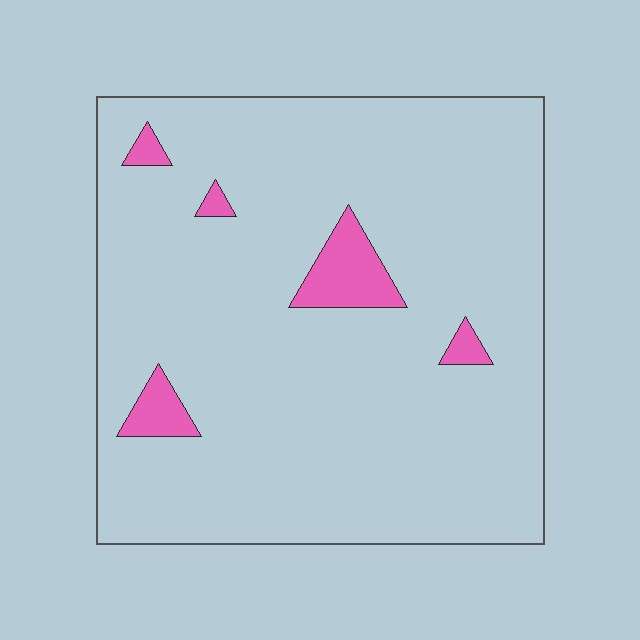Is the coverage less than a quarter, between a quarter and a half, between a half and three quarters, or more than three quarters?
Less than a quarter.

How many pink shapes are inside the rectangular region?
5.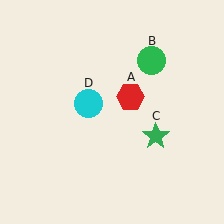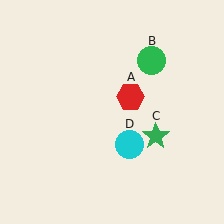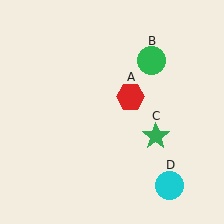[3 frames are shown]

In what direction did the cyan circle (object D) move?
The cyan circle (object D) moved down and to the right.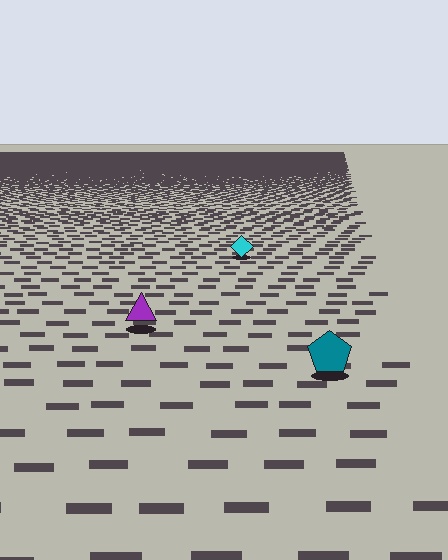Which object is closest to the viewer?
The teal pentagon is closest. The texture marks near it are larger and more spread out.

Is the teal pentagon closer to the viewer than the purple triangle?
Yes. The teal pentagon is closer — you can tell from the texture gradient: the ground texture is coarser near it.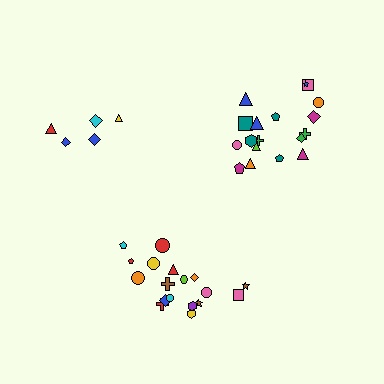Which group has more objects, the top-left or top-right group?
The top-right group.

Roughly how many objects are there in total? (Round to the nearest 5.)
Roughly 40 objects in total.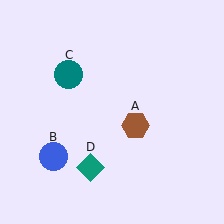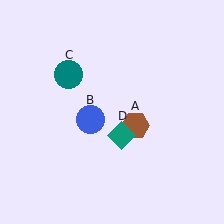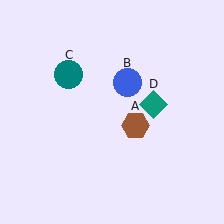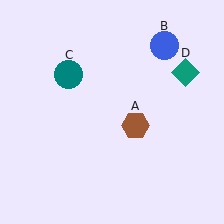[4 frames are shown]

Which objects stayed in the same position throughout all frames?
Brown hexagon (object A) and teal circle (object C) remained stationary.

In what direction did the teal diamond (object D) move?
The teal diamond (object D) moved up and to the right.